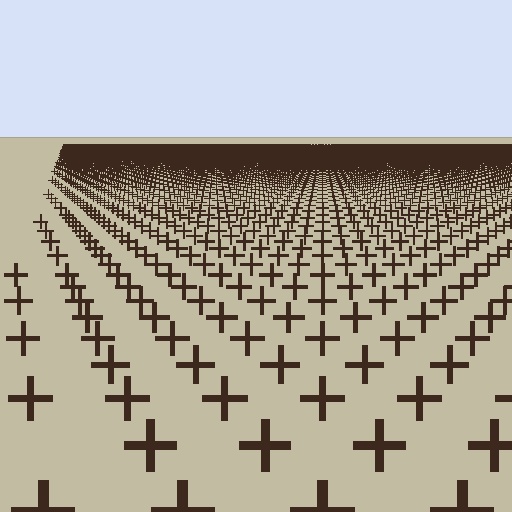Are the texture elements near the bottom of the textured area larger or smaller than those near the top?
Larger. Near the bottom, elements are closer to the viewer and appear at a bigger on-screen size.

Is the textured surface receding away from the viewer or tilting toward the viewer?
The surface is receding away from the viewer. Texture elements get smaller and denser toward the top.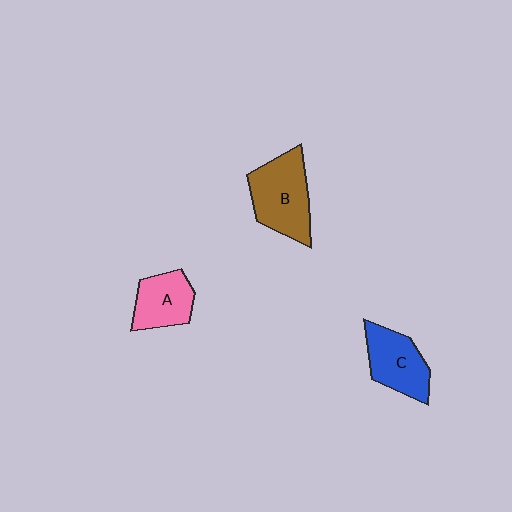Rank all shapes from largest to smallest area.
From largest to smallest: B (brown), C (blue), A (pink).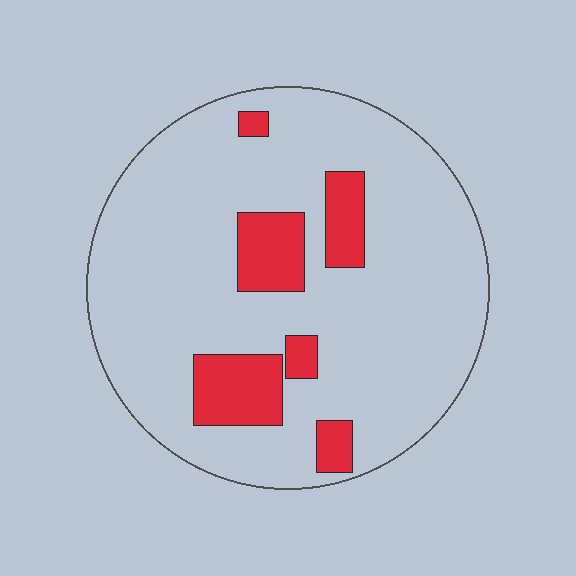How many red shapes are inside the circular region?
6.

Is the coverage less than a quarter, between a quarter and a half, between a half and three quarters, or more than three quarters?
Less than a quarter.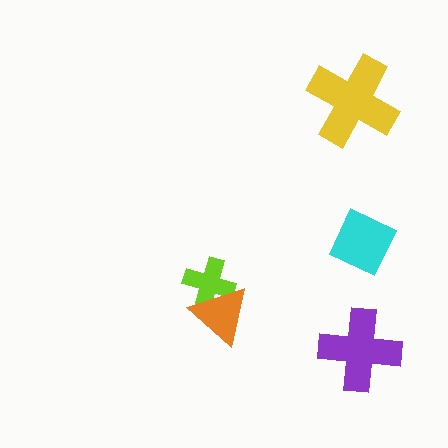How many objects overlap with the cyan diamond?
0 objects overlap with the cyan diamond.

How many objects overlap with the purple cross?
0 objects overlap with the purple cross.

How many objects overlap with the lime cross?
1 object overlaps with the lime cross.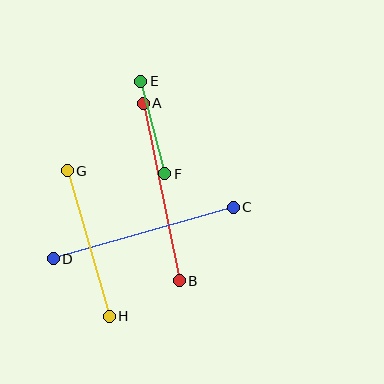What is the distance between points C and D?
The distance is approximately 187 pixels.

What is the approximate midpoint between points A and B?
The midpoint is at approximately (161, 192) pixels.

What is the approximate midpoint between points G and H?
The midpoint is at approximately (88, 244) pixels.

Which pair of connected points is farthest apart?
Points C and D are farthest apart.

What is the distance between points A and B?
The distance is approximately 181 pixels.